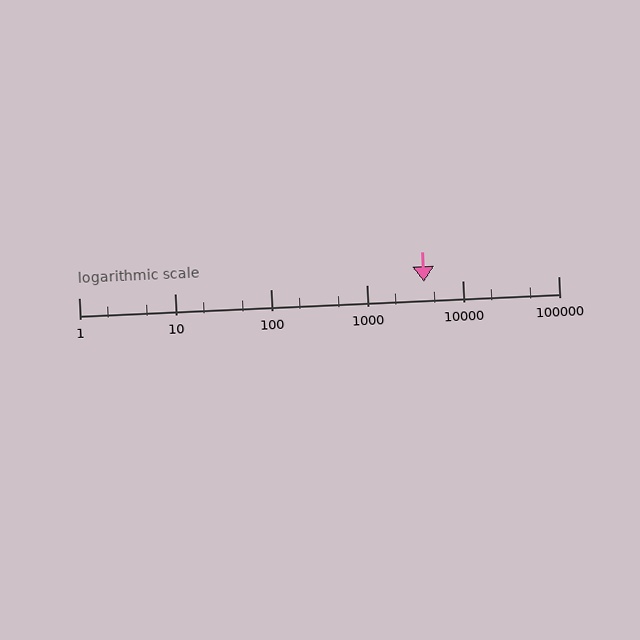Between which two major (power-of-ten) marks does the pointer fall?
The pointer is between 1000 and 10000.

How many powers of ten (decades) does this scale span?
The scale spans 5 decades, from 1 to 100000.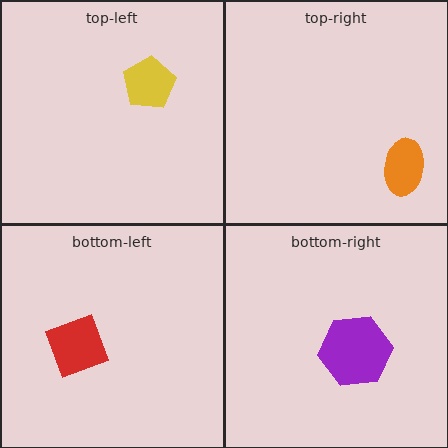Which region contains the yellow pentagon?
The top-left region.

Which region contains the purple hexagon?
The bottom-right region.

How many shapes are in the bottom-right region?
1.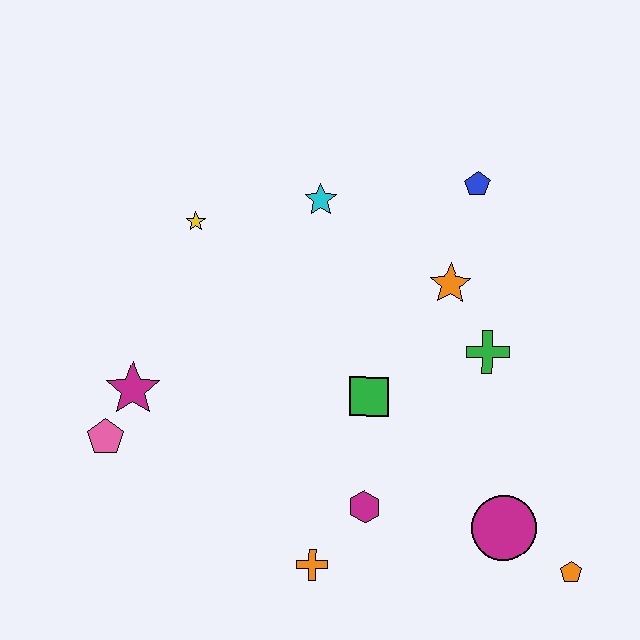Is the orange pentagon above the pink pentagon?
No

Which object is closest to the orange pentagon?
The magenta circle is closest to the orange pentagon.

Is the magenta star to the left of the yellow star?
Yes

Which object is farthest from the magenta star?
The orange pentagon is farthest from the magenta star.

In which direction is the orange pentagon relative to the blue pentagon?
The orange pentagon is below the blue pentagon.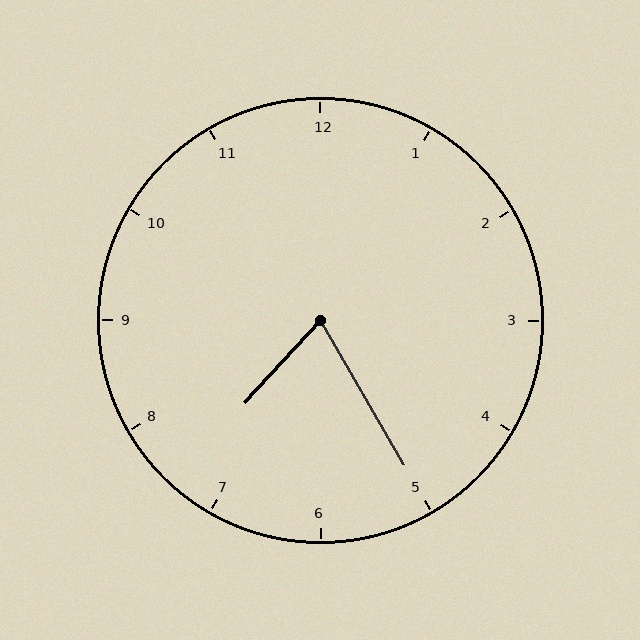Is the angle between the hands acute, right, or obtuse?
It is acute.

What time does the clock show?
7:25.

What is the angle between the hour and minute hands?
Approximately 72 degrees.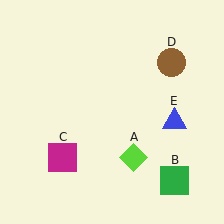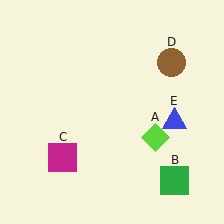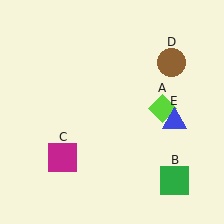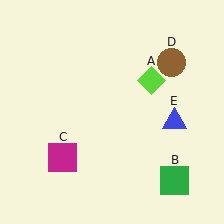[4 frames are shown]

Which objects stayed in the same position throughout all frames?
Green square (object B) and magenta square (object C) and brown circle (object D) and blue triangle (object E) remained stationary.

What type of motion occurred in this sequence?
The lime diamond (object A) rotated counterclockwise around the center of the scene.